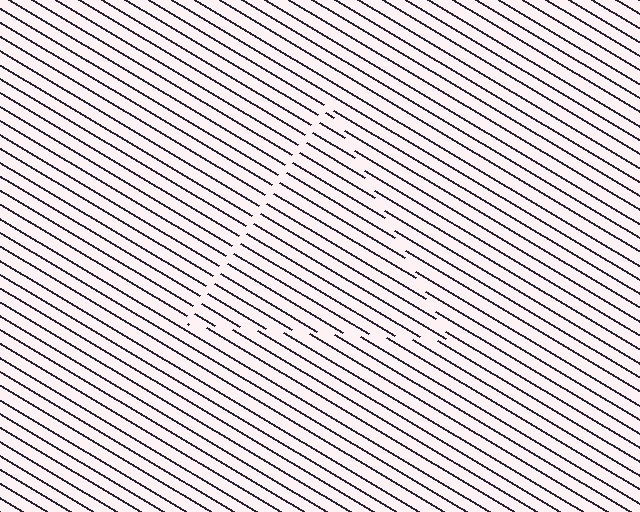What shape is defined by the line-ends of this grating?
An illusory triangle. The interior of the shape contains the same grating, shifted by half a period — the contour is defined by the phase discontinuity where line-ends from the inner and outer gratings abut.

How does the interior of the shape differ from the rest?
The interior of the shape contains the same grating, shifted by half a period — the contour is defined by the phase discontinuity where line-ends from the inner and outer gratings abut.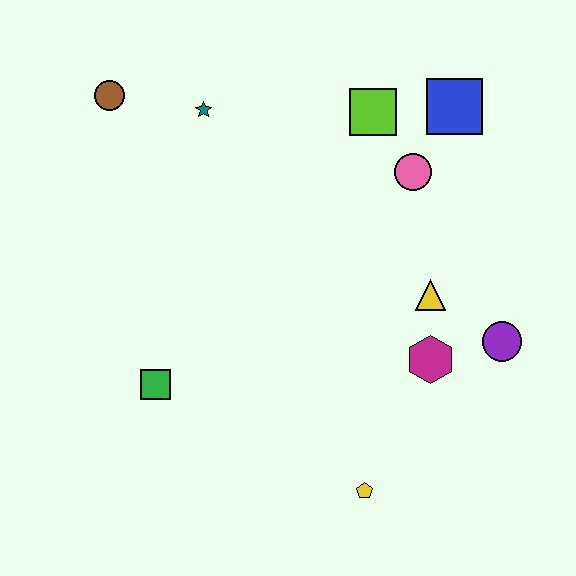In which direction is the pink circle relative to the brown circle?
The pink circle is to the right of the brown circle.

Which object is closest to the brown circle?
The teal star is closest to the brown circle.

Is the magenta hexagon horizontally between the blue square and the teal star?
Yes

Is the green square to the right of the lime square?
No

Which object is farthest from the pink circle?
The green square is farthest from the pink circle.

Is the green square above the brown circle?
No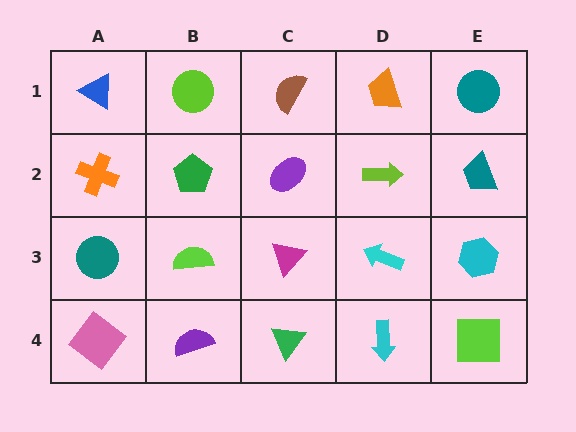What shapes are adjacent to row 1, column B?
A green pentagon (row 2, column B), a blue triangle (row 1, column A), a brown semicircle (row 1, column C).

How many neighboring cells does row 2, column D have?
4.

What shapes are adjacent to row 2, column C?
A brown semicircle (row 1, column C), a magenta triangle (row 3, column C), a green pentagon (row 2, column B), a lime arrow (row 2, column D).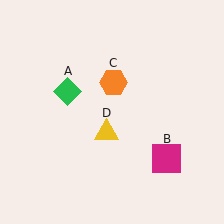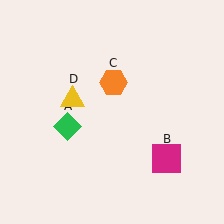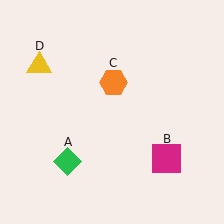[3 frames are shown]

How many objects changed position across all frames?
2 objects changed position: green diamond (object A), yellow triangle (object D).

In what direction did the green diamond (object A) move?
The green diamond (object A) moved down.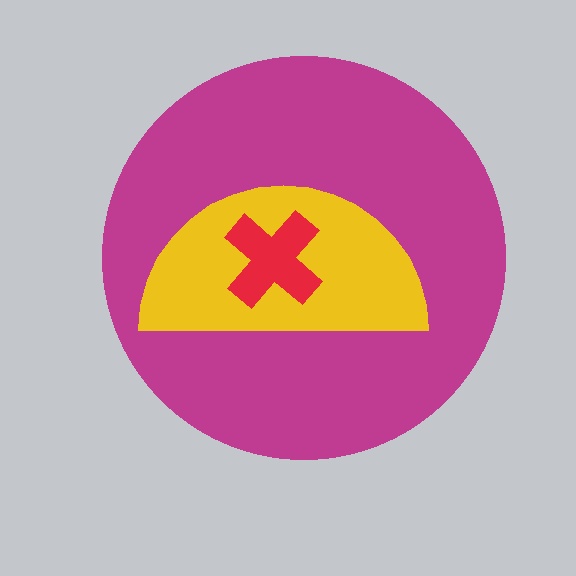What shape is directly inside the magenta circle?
The yellow semicircle.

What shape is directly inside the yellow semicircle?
The red cross.